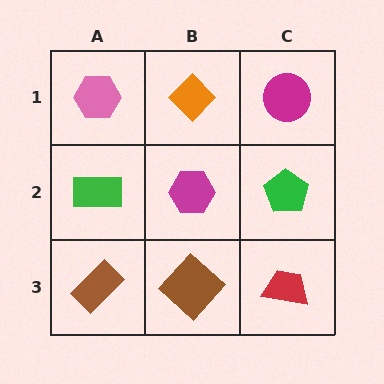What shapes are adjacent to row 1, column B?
A magenta hexagon (row 2, column B), a pink hexagon (row 1, column A), a magenta circle (row 1, column C).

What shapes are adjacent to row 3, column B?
A magenta hexagon (row 2, column B), a brown rectangle (row 3, column A), a red trapezoid (row 3, column C).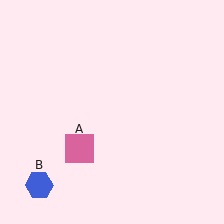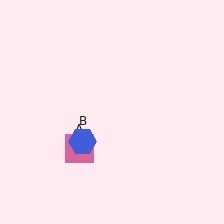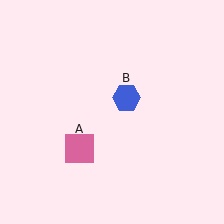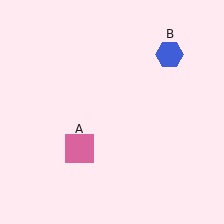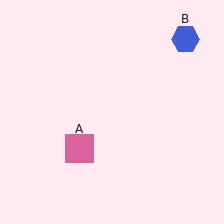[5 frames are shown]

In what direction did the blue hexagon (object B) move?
The blue hexagon (object B) moved up and to the right.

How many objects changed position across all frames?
1 object changed position: blue hexagon (object B).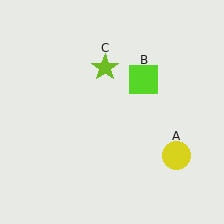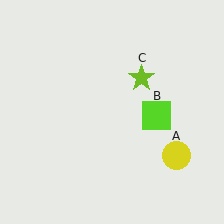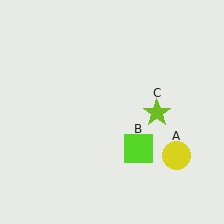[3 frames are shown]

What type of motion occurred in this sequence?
The lime square (object B), lime star (object C) rotated clockwise around the center of the scene.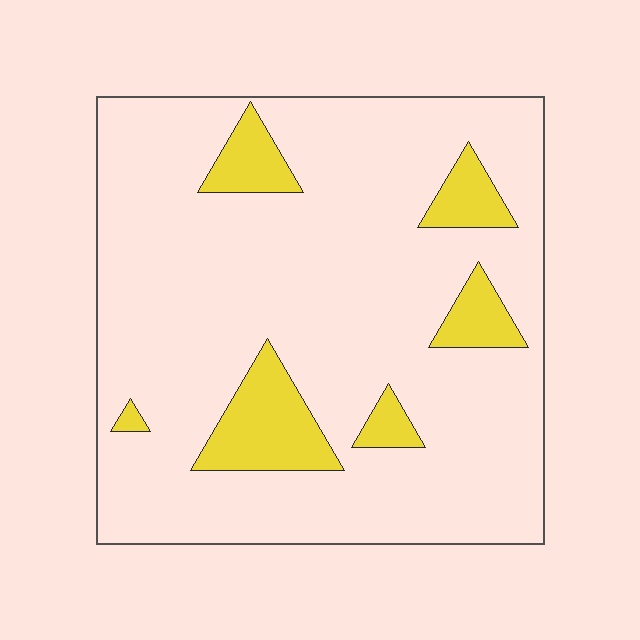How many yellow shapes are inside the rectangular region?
6.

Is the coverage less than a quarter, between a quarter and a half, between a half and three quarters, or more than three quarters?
Less than a quarter.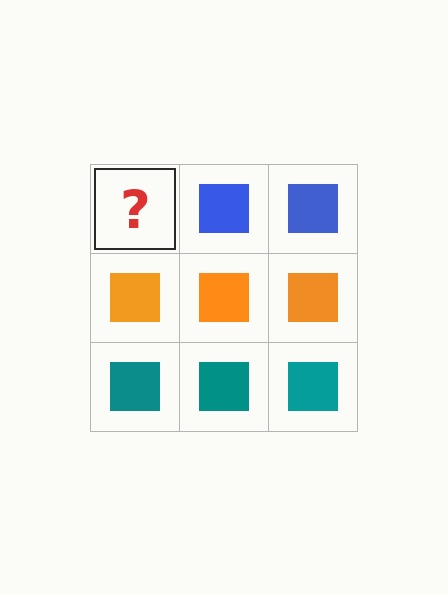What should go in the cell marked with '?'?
The missing cell should contain a blue square.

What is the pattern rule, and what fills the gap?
The rule is that each row has a consistent color. The gap should be filled with a blue square.